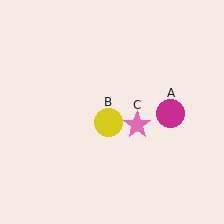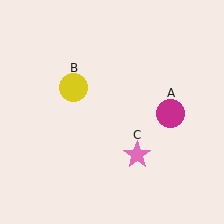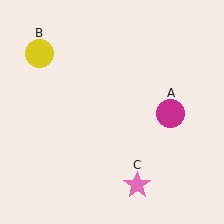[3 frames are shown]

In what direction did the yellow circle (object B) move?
The yellow circle (object B) moved up and to the left.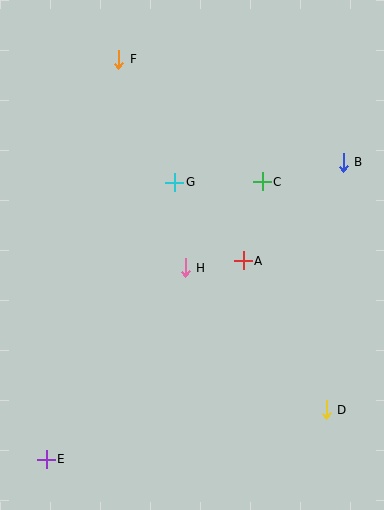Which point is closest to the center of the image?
Point H at (185, 268) is closest to the center.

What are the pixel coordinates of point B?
Point B is at (343, 162).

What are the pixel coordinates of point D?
Point D is at (326, 410).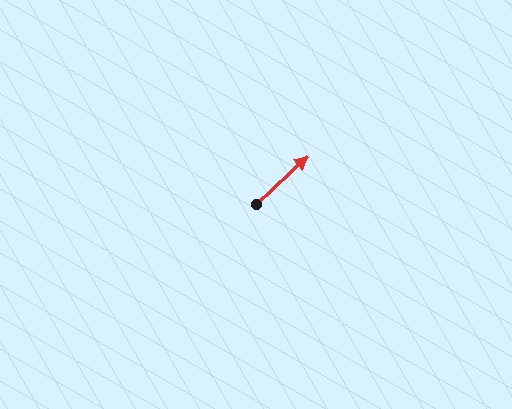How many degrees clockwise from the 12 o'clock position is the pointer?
Approximately 47 degrees.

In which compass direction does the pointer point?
Northeast.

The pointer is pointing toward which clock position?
Roughly 2 o'clock.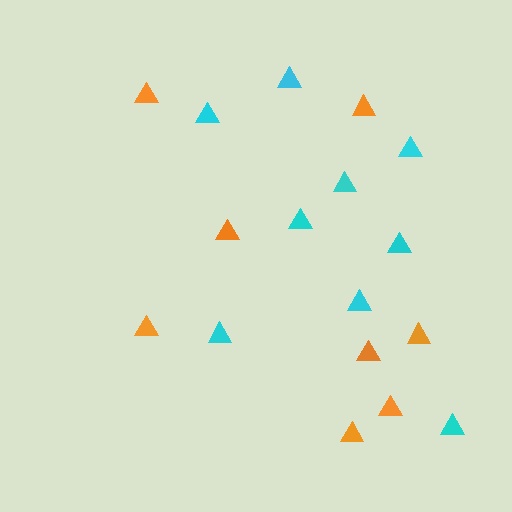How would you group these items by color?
There are 2 groups: one group of orange triangles (8) and one group of cyan triangles (9).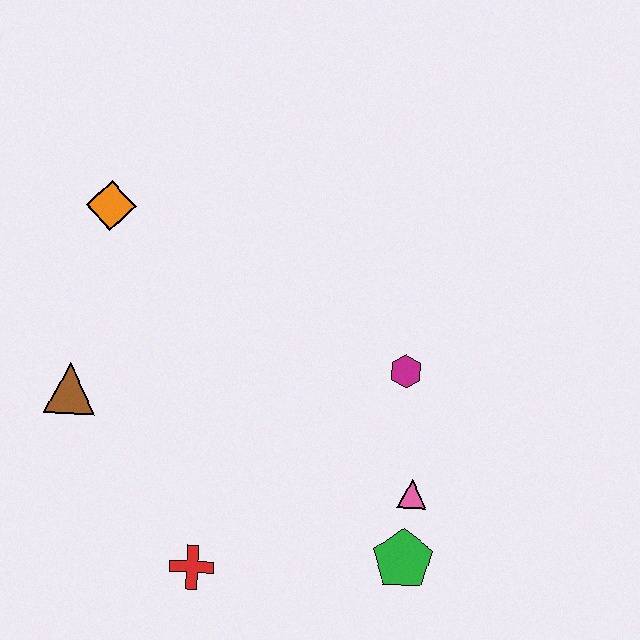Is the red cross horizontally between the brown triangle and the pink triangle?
Yes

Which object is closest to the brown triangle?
The orange diamond is closest to the brown triangle.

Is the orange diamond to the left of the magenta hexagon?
Yes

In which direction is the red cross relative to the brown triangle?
The red cross is below the brown triangle.